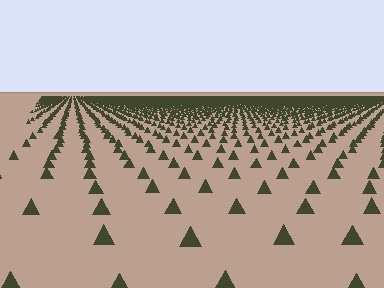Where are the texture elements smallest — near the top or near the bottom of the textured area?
Near the top.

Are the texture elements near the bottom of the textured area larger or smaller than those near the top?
Larger. Near the bottom, elements are closer to the viewer and appear at a bigger on-screen size.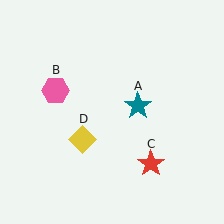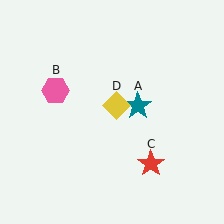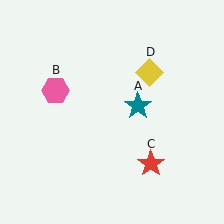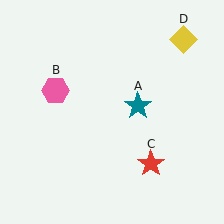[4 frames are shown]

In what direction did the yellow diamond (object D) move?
The yellow diamond (object D) moved up and to the right.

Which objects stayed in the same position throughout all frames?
Teal star (object A) and pink hexagon (object B) and red star (object C) remained stationary.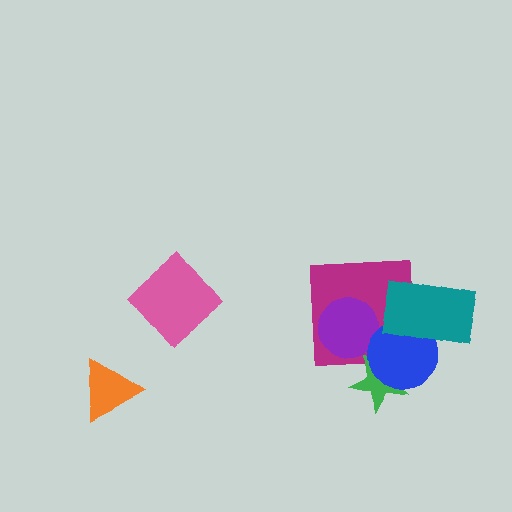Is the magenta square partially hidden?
Yes, it is partially covered by another shape.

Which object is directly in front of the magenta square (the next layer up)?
The green star is directly in front of the magenta square.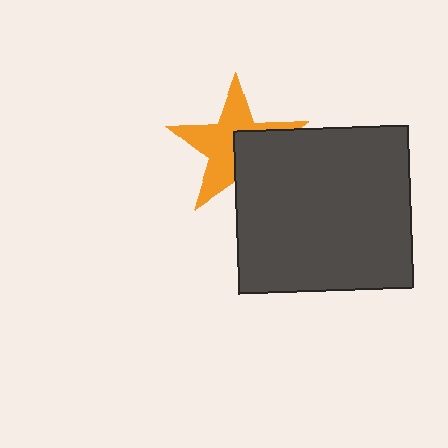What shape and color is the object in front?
The object in front is a dark gray rectangle.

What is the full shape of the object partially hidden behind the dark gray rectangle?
The partially hidden object is an orange star.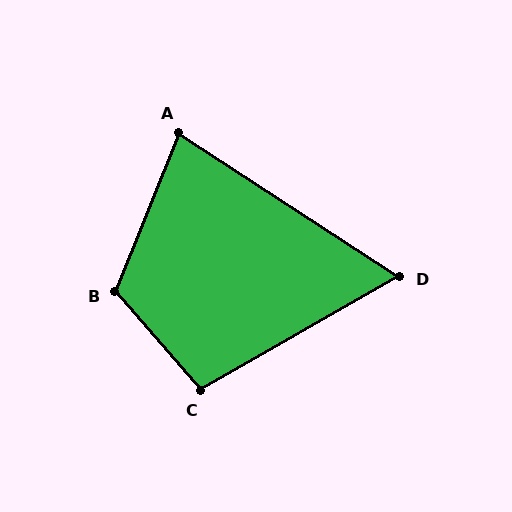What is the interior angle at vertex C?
Approximately 101 degrees (obtuse).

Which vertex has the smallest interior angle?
D, at approximately 63 degrees.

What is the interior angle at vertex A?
Approximately 79 degrees (acute).